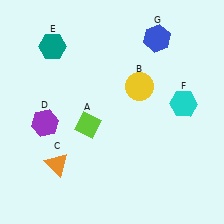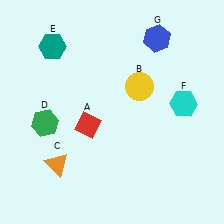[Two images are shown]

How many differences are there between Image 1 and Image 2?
There are 2 differences between the two images.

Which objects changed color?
A changed from lime to red. D changed from purple to green.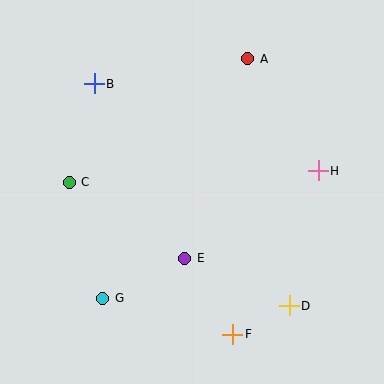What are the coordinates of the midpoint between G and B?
The midpoint between G and B is at (99, 191).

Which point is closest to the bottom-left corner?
Point G is closest to the bottom-left corner.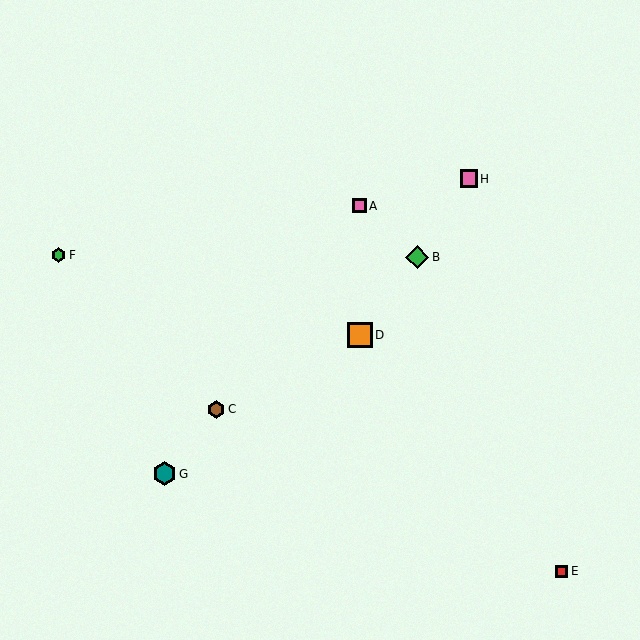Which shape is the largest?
The orange square (labeled D) is the largest.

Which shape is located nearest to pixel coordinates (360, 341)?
The orange square (labeled D) at (360, 335) is nearest to that location.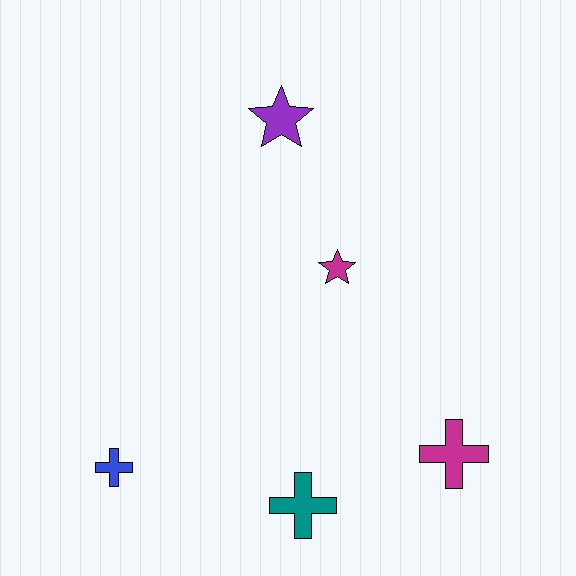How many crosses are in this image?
There are 3 crosses.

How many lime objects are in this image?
There are no lime objects.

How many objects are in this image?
There are 5 objects.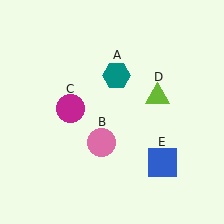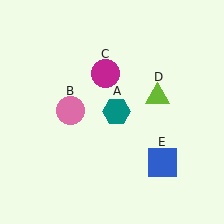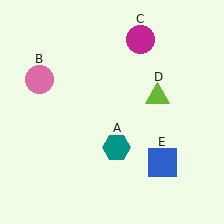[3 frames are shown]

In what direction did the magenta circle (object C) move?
The magenta circle (object C) moved up and to the right.